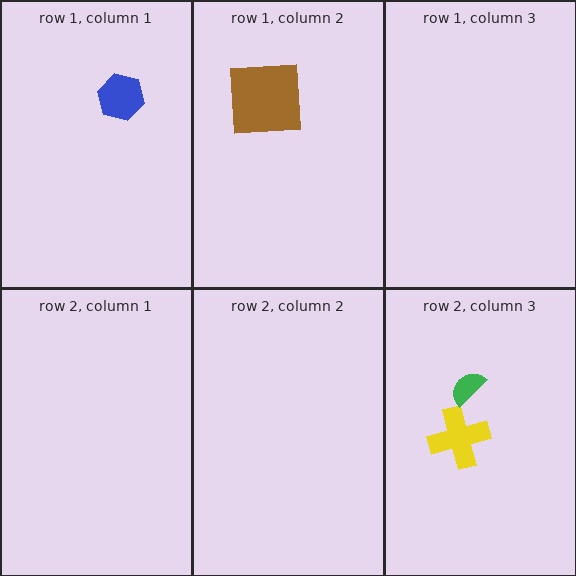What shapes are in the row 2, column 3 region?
The yellow cross, the green semicircle.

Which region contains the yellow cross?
The row 2, column 3 region.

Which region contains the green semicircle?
The row 2, column 3 region.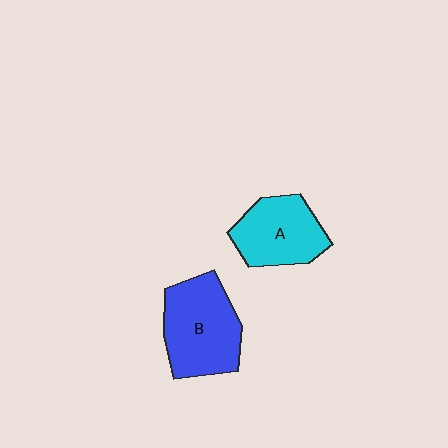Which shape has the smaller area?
Shape A (cyan).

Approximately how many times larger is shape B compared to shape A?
Approximately 1.2 times.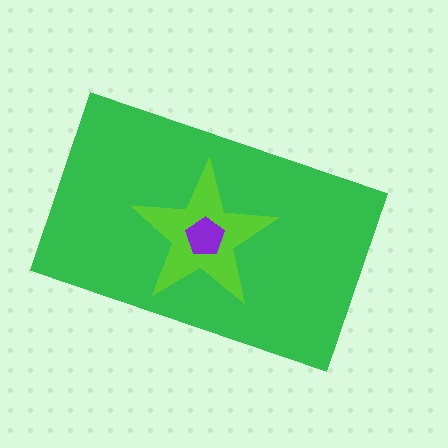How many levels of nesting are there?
3.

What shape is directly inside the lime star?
The purple pentagon.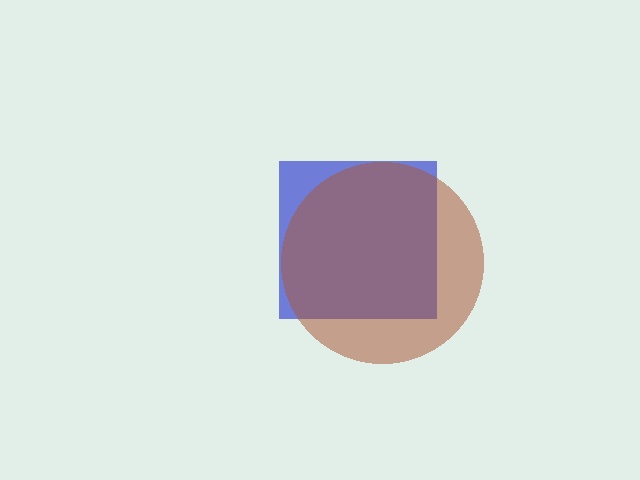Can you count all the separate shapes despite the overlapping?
Yes, there are 2 separate shapes.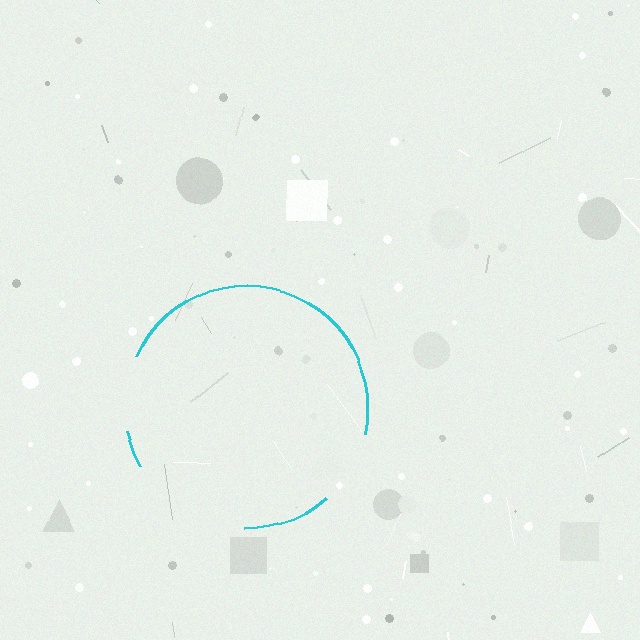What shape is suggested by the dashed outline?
The dashed outline suggests a circle.